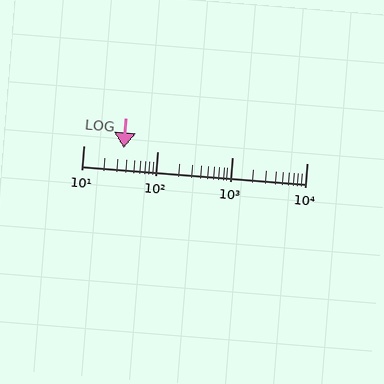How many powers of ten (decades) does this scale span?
The scale spans 3 decades, from 10 to 10000.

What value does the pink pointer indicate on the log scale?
The pointer indicates approximately 35.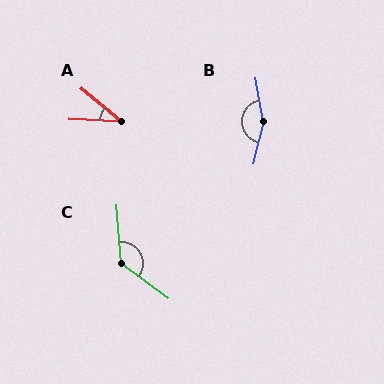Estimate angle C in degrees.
Approximately 131 degrees.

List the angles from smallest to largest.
A (37°), C (131°), B (156°).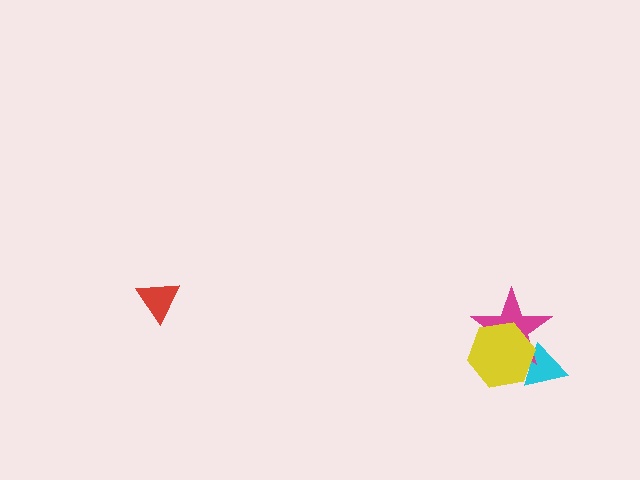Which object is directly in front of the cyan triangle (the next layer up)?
The magenta star is directly in front of the cyan triangle.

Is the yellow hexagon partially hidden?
No, no other shape covers it.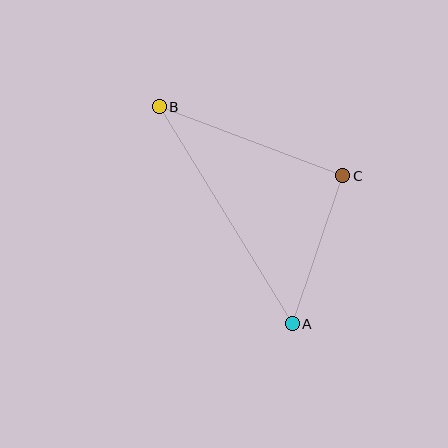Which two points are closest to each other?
Points A and C are closest to each other.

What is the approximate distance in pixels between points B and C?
The distance between B and C is approximately 196 pixels.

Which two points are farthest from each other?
Points A and B are farthest from each other.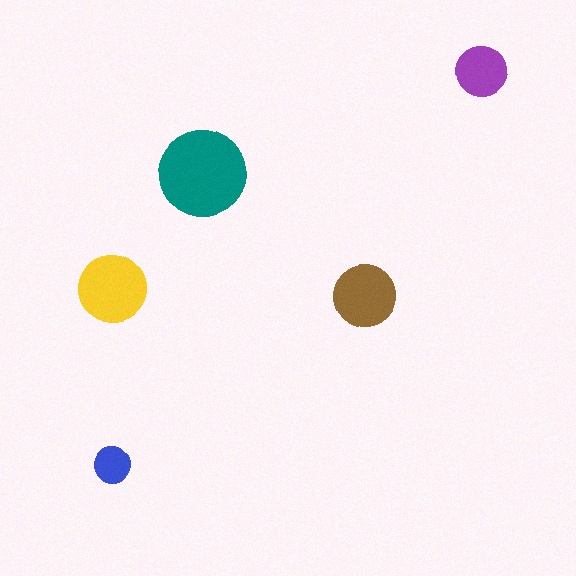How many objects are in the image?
There are 5 objects in the image.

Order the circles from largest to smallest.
the teal one, the yellow one, the brown one, the purple one, the blue one.